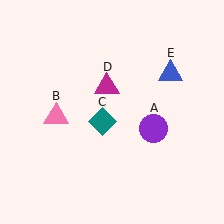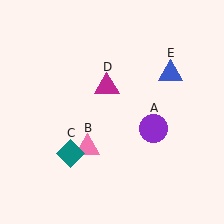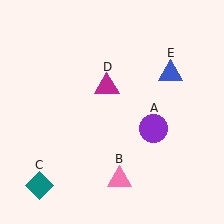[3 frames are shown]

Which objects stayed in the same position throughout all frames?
Purple circle (object A) and magenta triangle (object D) and blue triangle (object E) remained stationary.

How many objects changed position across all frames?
2 objects changed position: pink triangle (object B), teal diamond (object C).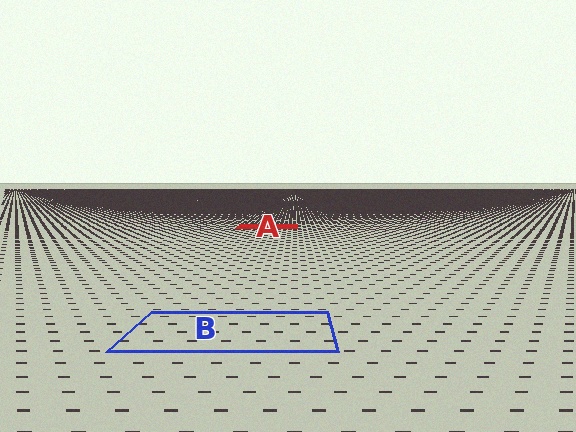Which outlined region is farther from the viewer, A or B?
Region A is farther from the viewer — the texture elements inside it appear smaller and more densely packed.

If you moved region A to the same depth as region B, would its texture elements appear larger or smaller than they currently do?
They would appear larger. At a closer depth, the same texture elements are projected at a bigger on-screen size.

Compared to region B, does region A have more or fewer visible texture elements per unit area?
Region A has more texture elements per unit area — they are packed more densely because it is farther away.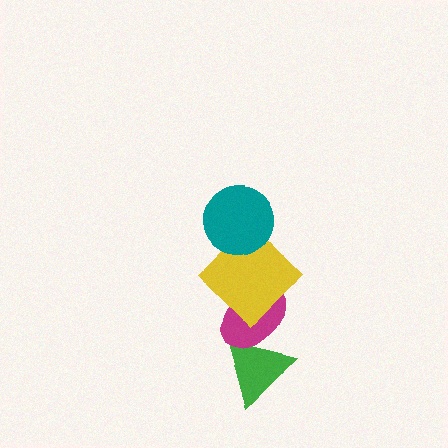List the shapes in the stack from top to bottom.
From top to bottom: the teal circle, the yellow diamond, the magenta ellipse, the green triangle.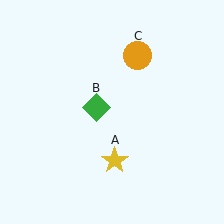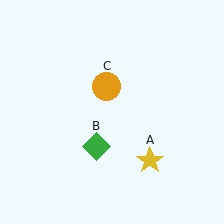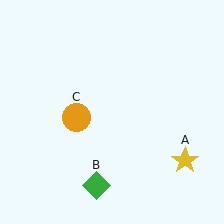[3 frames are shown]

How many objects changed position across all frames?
3 objects changed position: yellow star (object A), green diamond (object B), orange circle (object C).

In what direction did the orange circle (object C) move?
The orange circle (object C) moved down and to the left.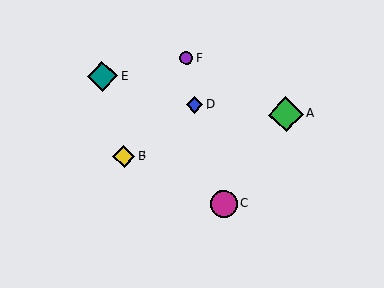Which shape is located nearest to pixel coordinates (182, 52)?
The purple circle (labeled F) at (187, 58) is nearest to that location.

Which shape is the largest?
The green diamond (labeled A) is the largest.